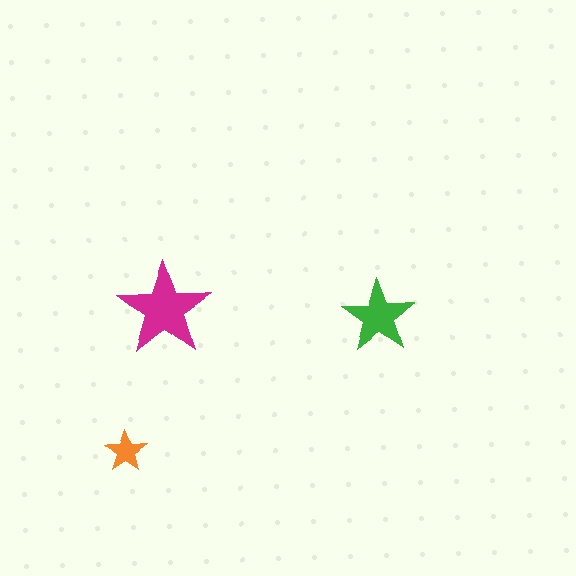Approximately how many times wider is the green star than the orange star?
About 1.5 times wider.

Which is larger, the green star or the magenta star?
The magenta one.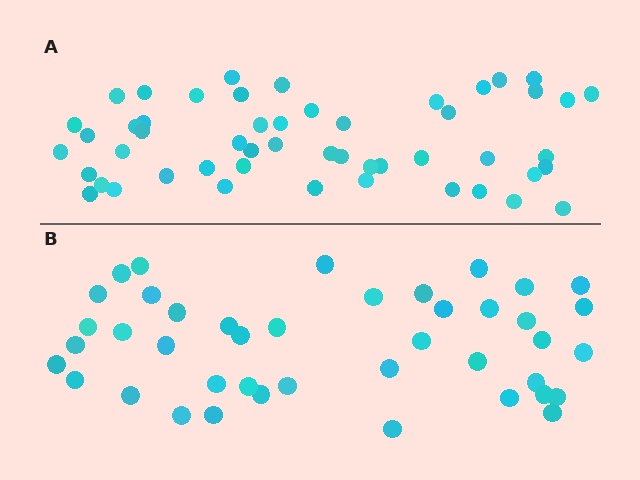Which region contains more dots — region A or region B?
Region A (the top region) has more dots.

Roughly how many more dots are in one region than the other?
Region A has roughly 8 or so more dots than region B.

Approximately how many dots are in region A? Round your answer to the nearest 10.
About 50 dots. (The exact count is 51, which rounds to 50.)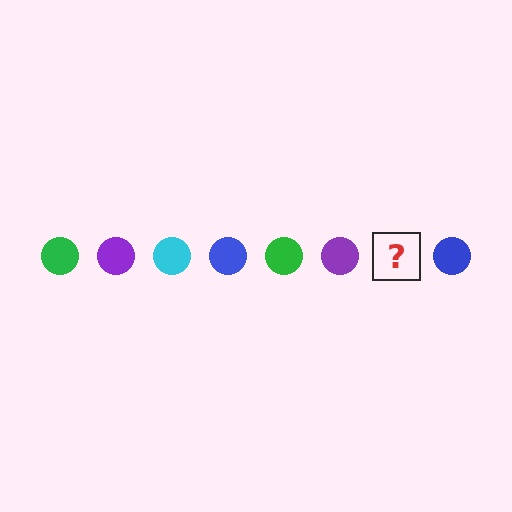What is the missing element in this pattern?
The missing element is a cyan circle.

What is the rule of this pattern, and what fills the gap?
The rule is that the pattern cycles through green, purple, cyan, blue circles. The gap should be filled with a cyan circle.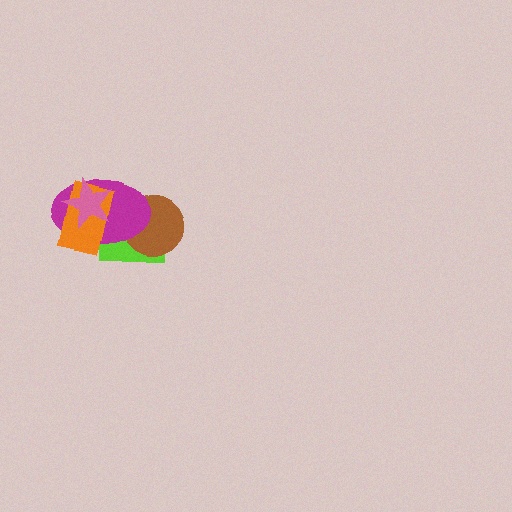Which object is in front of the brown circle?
The magenta ellipse is in front of the brown circle.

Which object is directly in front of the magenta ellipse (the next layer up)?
The orange rectangle is directly in front of the magenta ellipse.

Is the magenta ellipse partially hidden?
Yes, it is partially covered by another shape.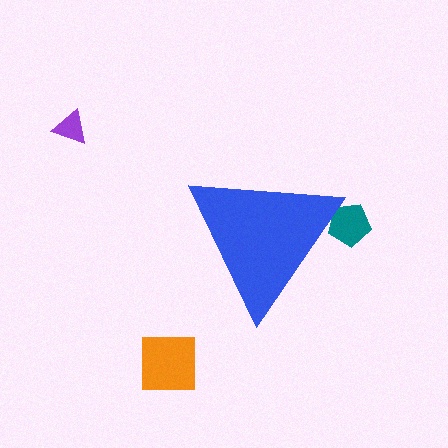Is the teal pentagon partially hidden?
Yes, the teal pentagon is partially hidden behind the blue triangle.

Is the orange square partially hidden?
No, the orange square is fully visible.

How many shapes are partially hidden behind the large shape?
1 shape is partially hidden.